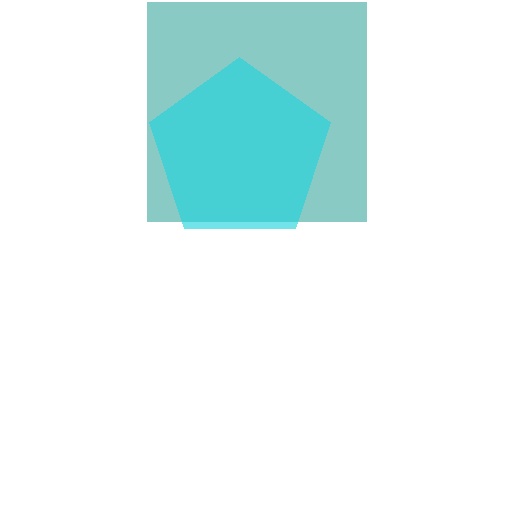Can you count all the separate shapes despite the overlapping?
Yes, there are 2 separate shapes.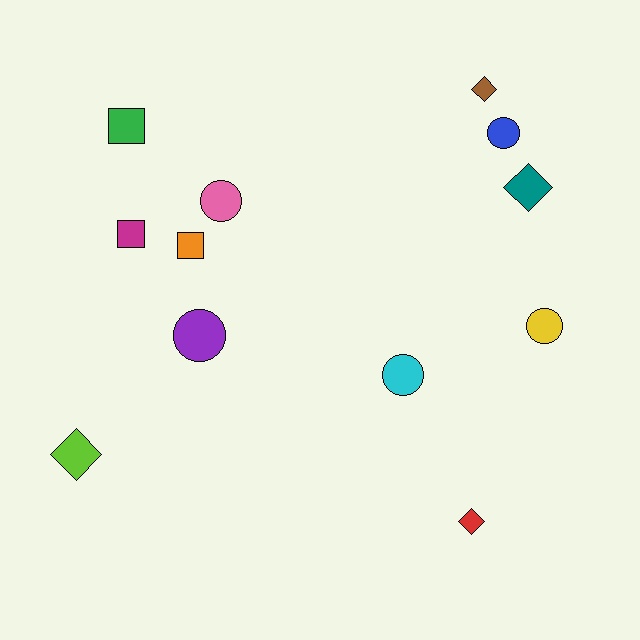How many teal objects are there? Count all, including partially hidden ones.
There is 1 teal object.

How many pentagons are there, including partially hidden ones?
There are no pentagons.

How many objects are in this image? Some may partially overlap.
There are 12 objects.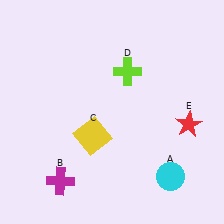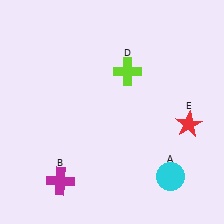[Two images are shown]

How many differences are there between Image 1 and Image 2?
There is 1 difference between the two images.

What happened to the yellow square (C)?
The yellow square (C) was removed in Image 2. It was in the bottom-left area of Image 1.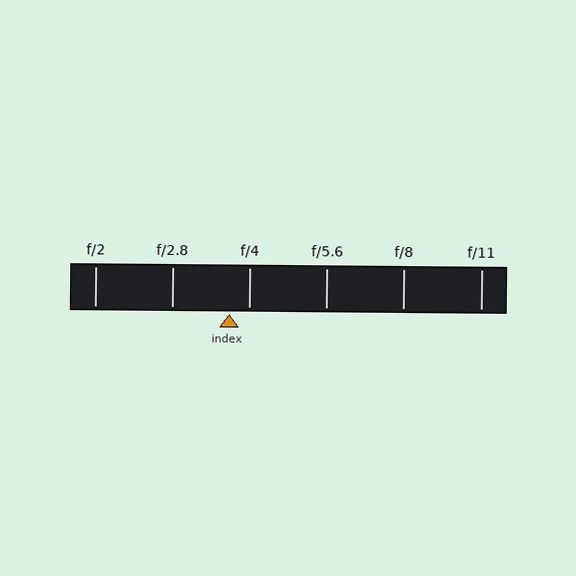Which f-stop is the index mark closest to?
The index mark is closest to f/4.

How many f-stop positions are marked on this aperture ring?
There are 6 f-stop positions marked.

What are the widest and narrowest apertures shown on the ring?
The widest aperture shown is f/2 and the narrowest is f/11.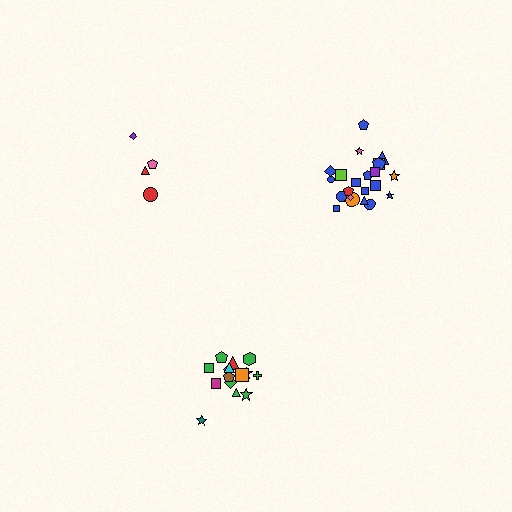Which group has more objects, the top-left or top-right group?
The top-right group.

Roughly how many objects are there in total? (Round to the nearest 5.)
Roughly 45 objects in total.